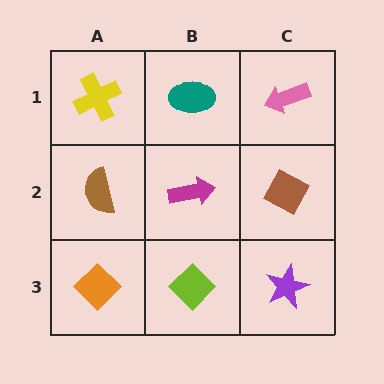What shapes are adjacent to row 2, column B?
A teal ellipse (row 1, column B), a lime diamond (row 3, column B), a brown semicircle (row 2, column A), a brown diamond (row 2, column C).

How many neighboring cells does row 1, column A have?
2.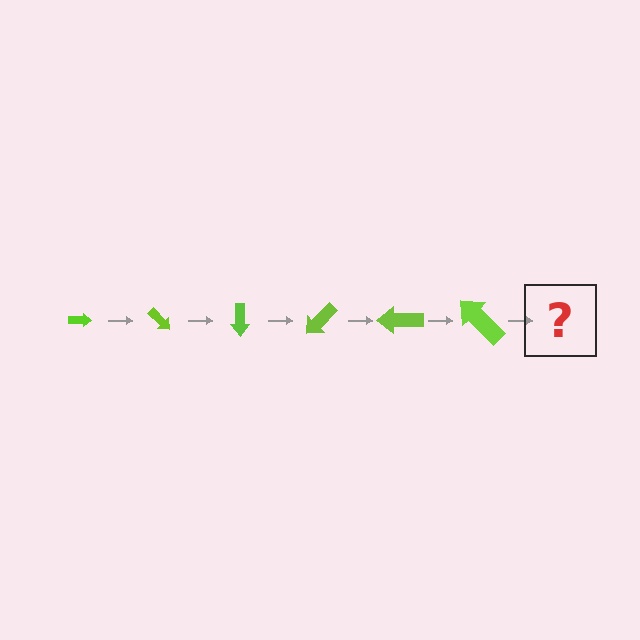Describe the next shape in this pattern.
It should be an arrow, larger than the previous one and rotated 270 degrees from the start.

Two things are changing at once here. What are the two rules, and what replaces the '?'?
The two rules are that the arrow grows larger each step and it rotates 45 degrees each step. The '?' should be an arrow, larger than the previous one and rotated 270 degrees from the start.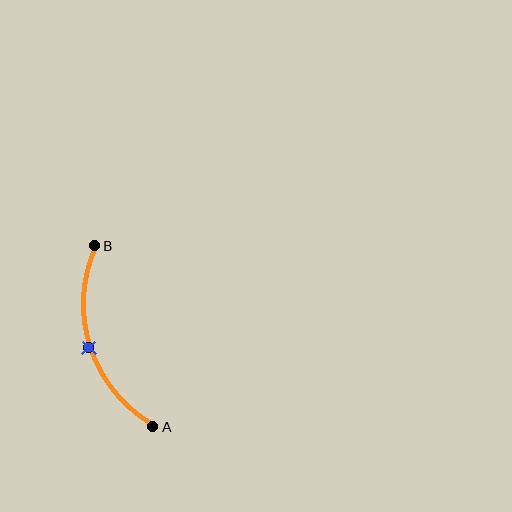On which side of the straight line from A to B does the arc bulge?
The arc bulges to the left of the straight line connecting A and B.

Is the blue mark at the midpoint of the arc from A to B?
Yes. The blue mark lies on the arc at equal arc-length from both A and B — it is the arc midpoint.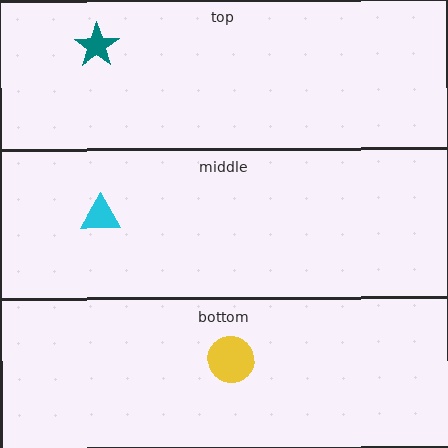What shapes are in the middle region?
The cyan triangle.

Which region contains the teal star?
The top region.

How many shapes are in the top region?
1.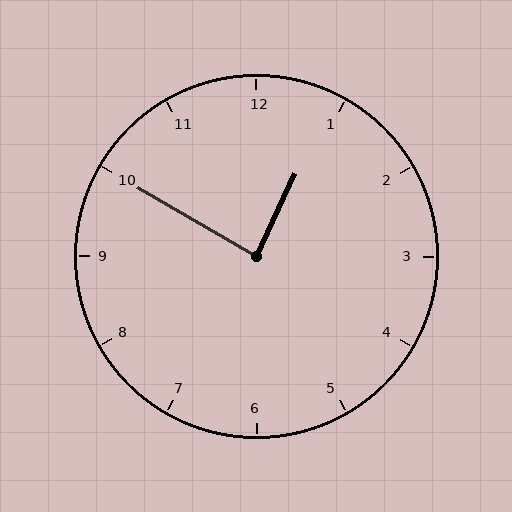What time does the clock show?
12:50.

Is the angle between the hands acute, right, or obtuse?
It is right.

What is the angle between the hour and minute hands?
Approximately 85 degrees.